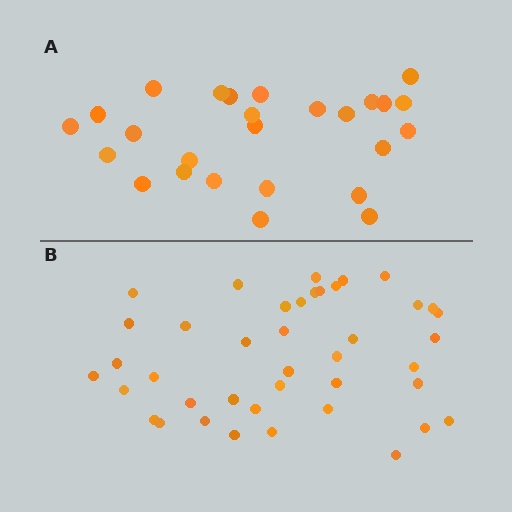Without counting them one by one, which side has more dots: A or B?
Region B (the bottom region) has more dots.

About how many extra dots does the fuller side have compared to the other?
Region B has approximately 15 more dots than region A.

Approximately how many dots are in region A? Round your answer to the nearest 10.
About 30 dots. (The exact count is 26, which rounds to 30.)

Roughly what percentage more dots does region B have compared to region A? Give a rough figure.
About 60% more.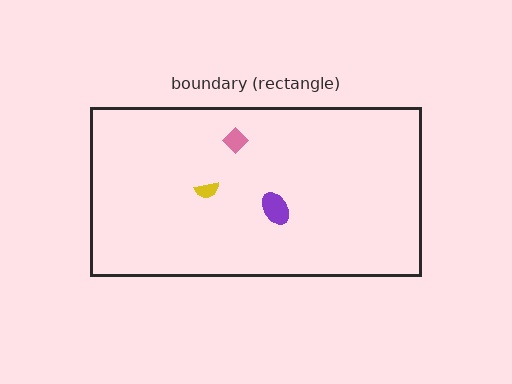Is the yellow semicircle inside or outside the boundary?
Inside.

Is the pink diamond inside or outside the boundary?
Inside.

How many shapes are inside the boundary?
3 inside, 0 outside.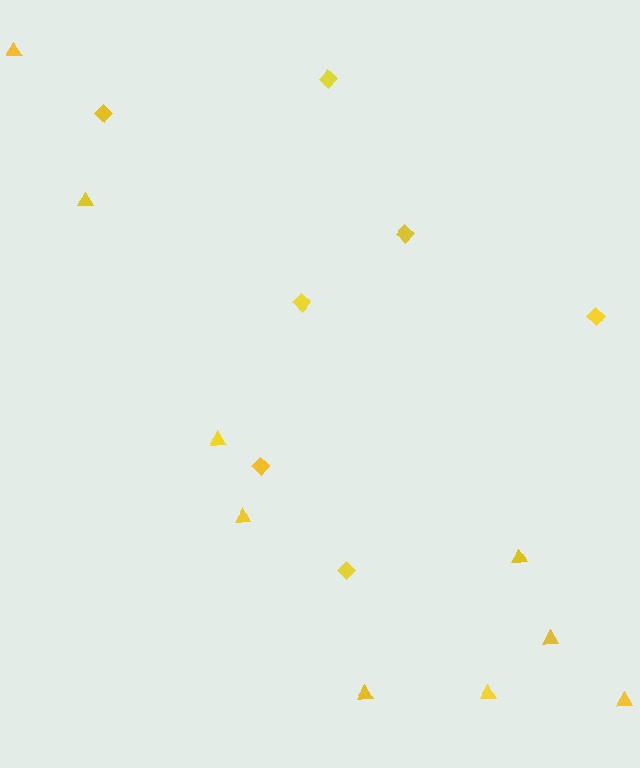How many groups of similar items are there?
There are 2 groups: one group of triangles (9) and one group of diamonds (7).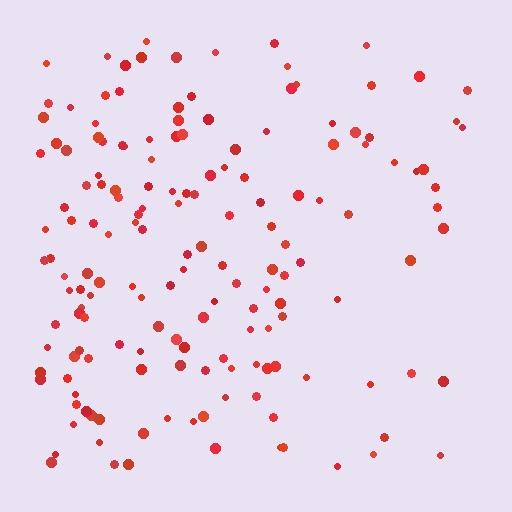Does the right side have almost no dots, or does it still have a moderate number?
Still a moderate number, just noticeably fewer than the left.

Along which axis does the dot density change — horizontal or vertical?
Horizontal.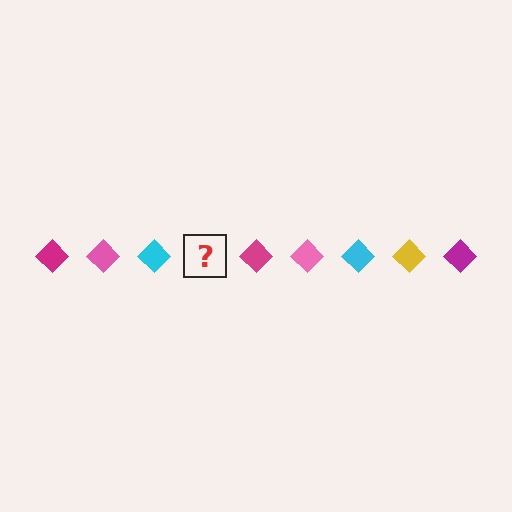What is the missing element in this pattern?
The missing element is a yellow diamond.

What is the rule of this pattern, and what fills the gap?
The rule is that the pattern cycles through magenta, pink, cyan, yellow diamonds. The gap should be filled with a yellow diamond.